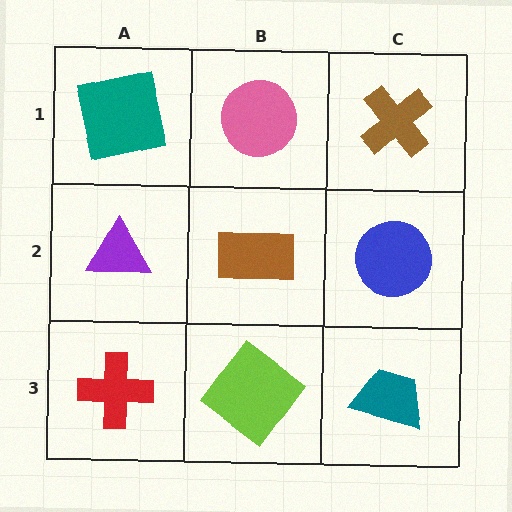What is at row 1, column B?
A pink circle.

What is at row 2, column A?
A purple triangle.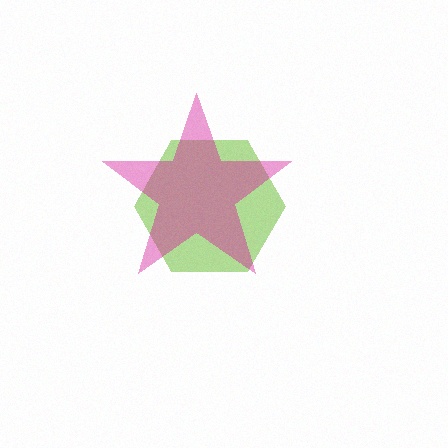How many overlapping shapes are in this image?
There are 2 overlapping shapes in the image.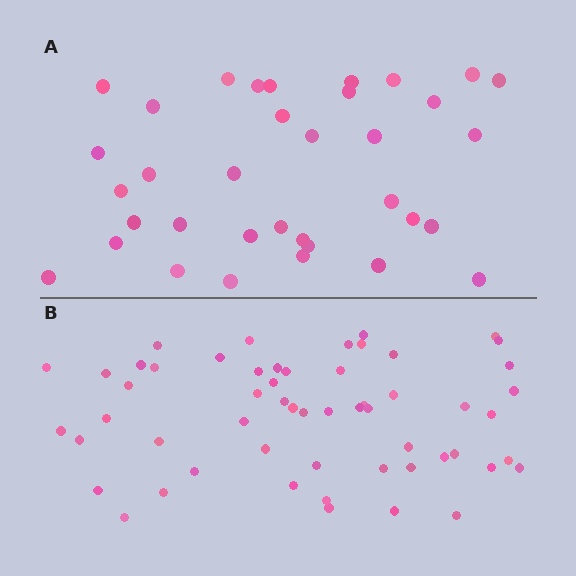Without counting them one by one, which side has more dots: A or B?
Region B (the bottom region) has more dots.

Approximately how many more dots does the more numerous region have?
Region B has approximately 20 more dots than region A.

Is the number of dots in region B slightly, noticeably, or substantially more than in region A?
Region B has substantially more. The ratio is roughly 1.6 to 1.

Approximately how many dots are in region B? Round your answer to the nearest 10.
About 60 dots. (The exact count is 56, which rounds to 60.)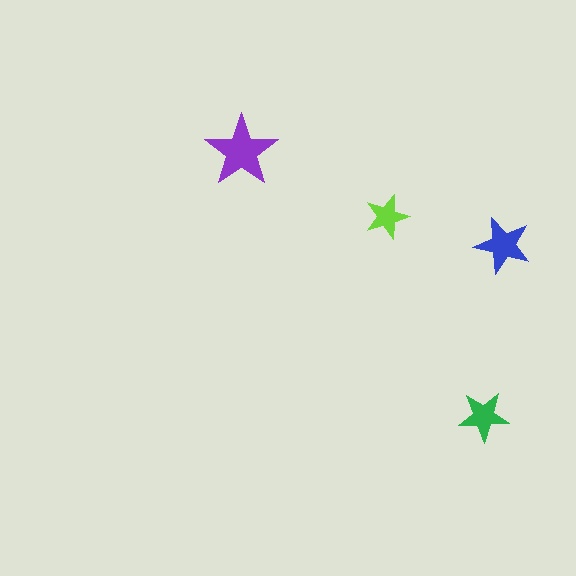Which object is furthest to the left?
The purple star is leftmost.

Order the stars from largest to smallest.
the purple one, the blue one, the green one, the lime one.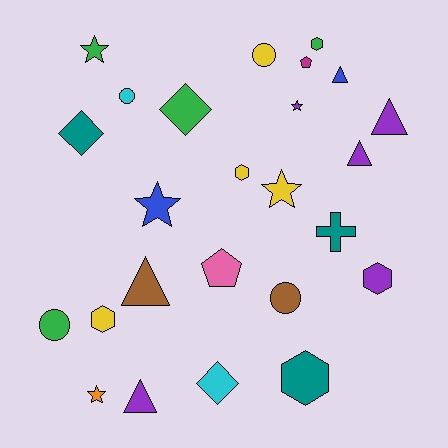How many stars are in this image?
There are 5 stars.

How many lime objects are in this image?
There are no lime objects.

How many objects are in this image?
There are 25 objects.